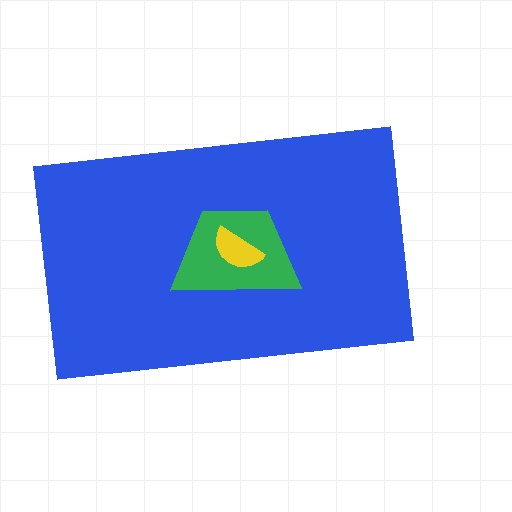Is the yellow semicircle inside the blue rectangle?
Yes.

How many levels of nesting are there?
3.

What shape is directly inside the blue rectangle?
The green trapezoid.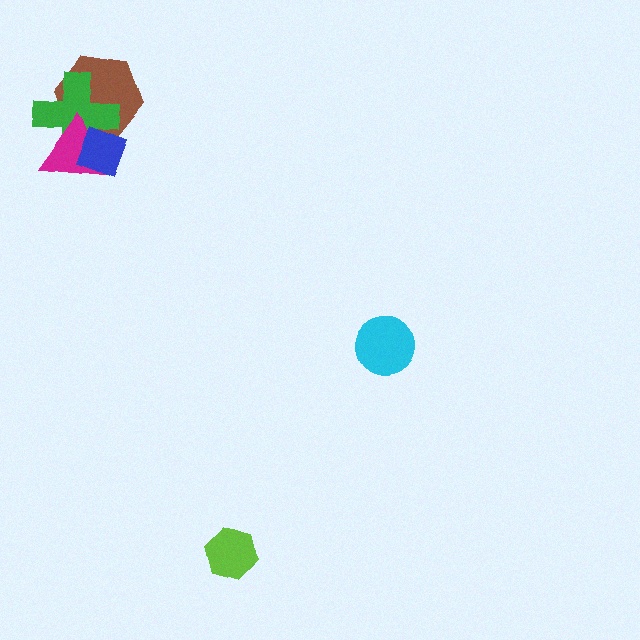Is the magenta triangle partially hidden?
Yes, it is partially covered by another shape.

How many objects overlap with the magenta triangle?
3 objects overlap with the magenta triangle.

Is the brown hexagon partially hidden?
Yes, it is partially covered by another shape.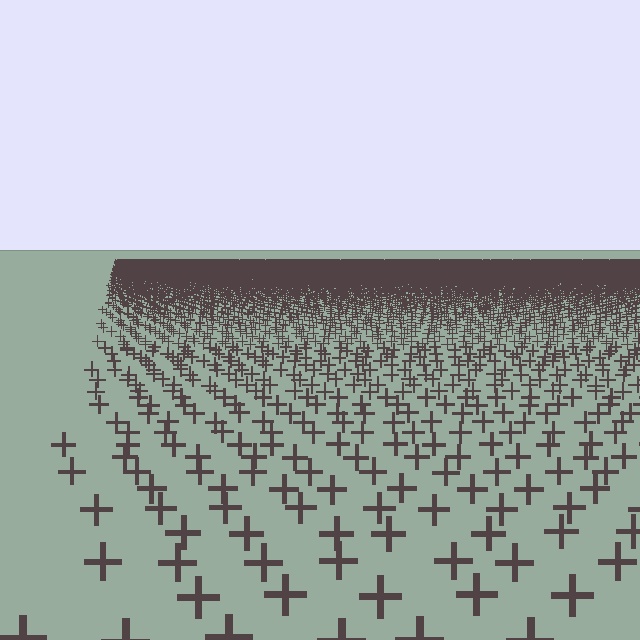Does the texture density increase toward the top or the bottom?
Density increases toward the top.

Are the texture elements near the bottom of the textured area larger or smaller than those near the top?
Larger. Near the bottom, elements are closer to the viewer and appear at a bigger on-screen size.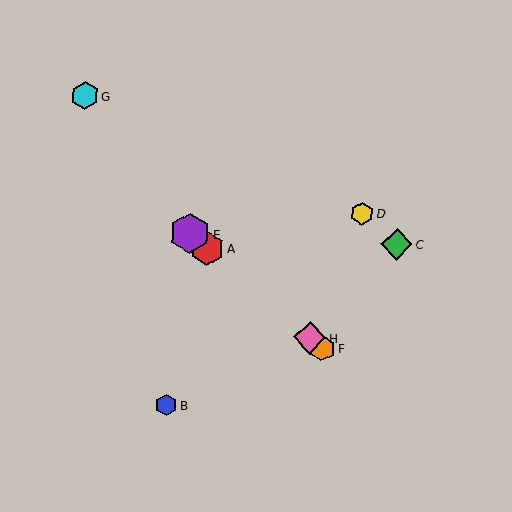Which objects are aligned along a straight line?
Objects A, E, F, H are aligned along a straight line.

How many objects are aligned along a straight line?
4 objects (A, E, F, H) are aligned along a straight line.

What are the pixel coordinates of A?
Object A is at (207, 249).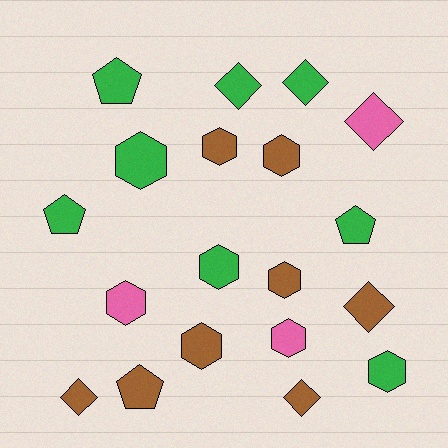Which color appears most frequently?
Brown, with 8 objects.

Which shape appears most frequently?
Hexagon, with 9 objects.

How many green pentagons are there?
There are 3 green pentagons.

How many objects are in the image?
There are 19 objects.